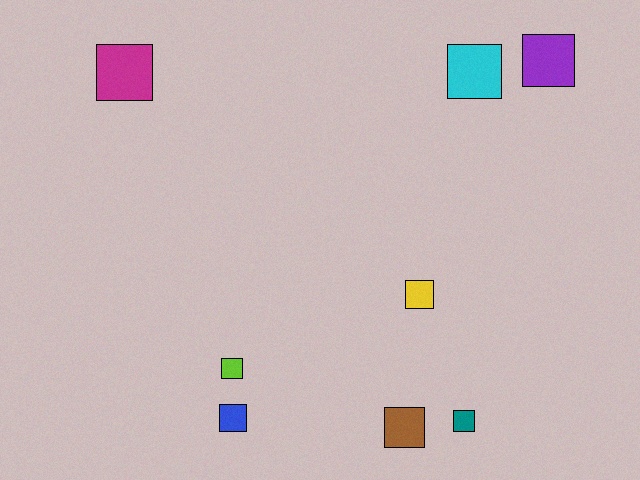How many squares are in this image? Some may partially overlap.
There are 8 squares.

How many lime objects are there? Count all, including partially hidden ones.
There is 1 lime object.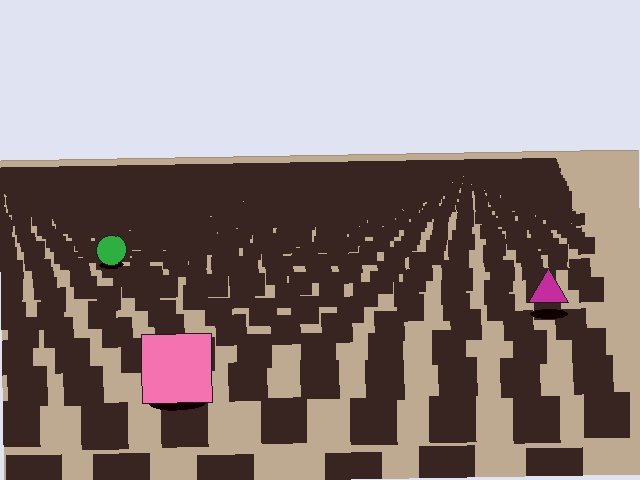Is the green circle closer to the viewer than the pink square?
No. The pink square is closer — you can tell from the texture gradient: the ground texture is coarser near it.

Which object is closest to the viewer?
The pink square is closest. The texture marks near it are larger and more spread out.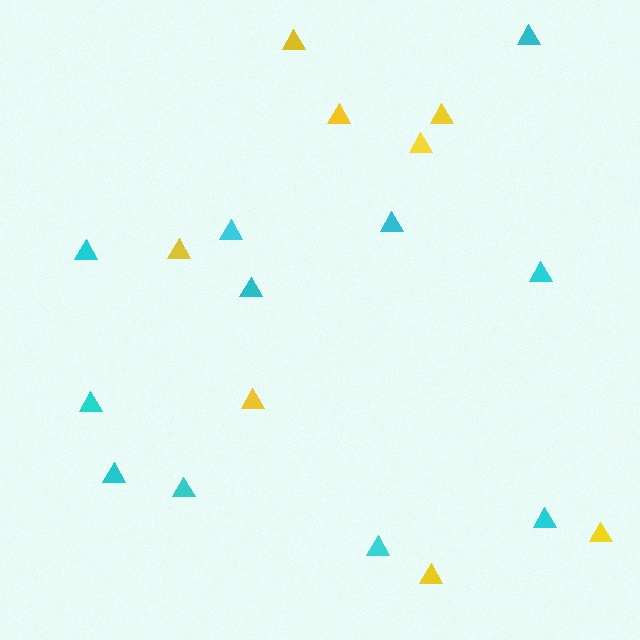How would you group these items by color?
There are 2 groups: one group of cyan triangles (11) and one group of yellow triangles (8).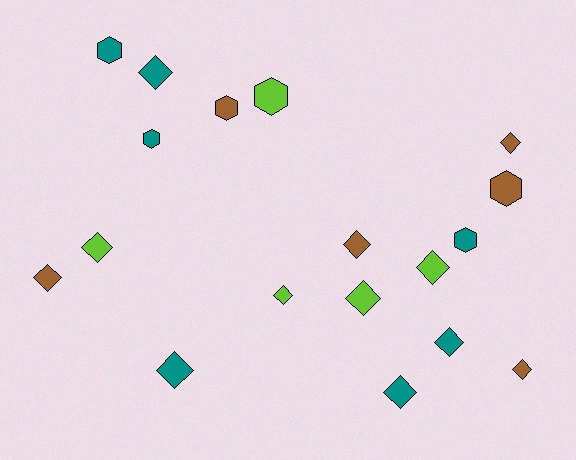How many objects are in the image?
There are 18 objects.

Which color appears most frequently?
Teal, with 7 objects.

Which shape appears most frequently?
Diamond, with 12 objects.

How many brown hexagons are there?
There are 2 brown hexagons.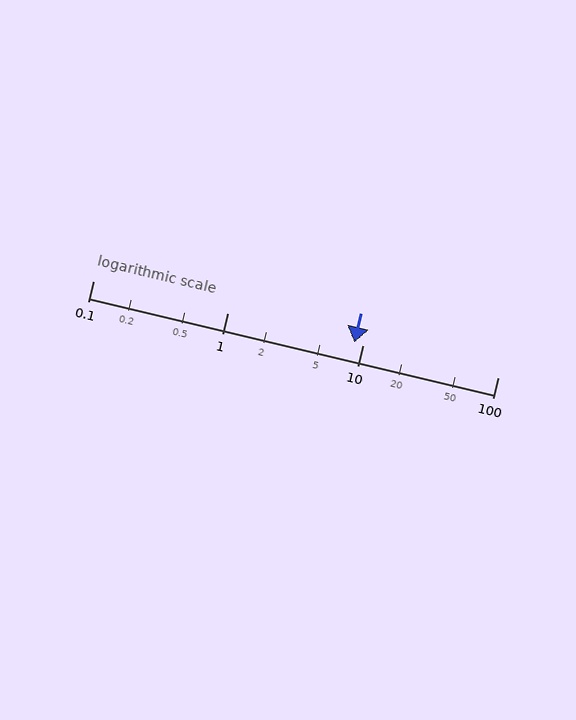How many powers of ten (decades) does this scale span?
The scale spans 3 decades, from 0.1 to 100.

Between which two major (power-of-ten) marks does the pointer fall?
The pointer is between 1 and 10.